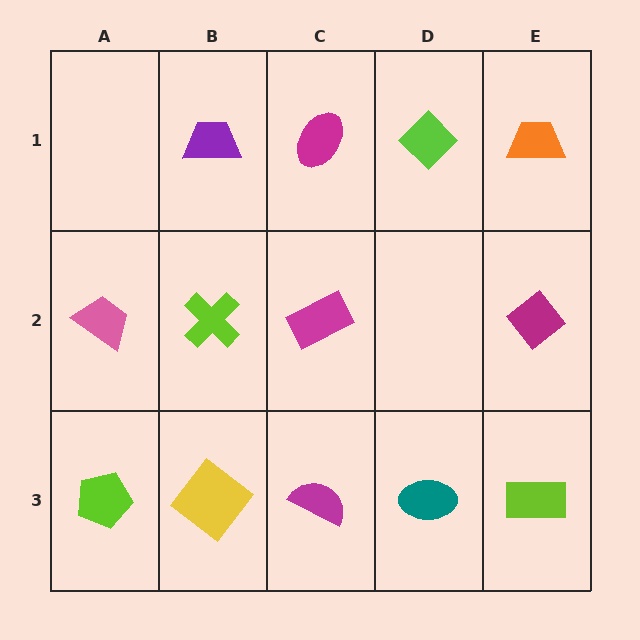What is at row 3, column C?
A magenta semicircle.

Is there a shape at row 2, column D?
No, that cell is empty.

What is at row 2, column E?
A magenta diamond.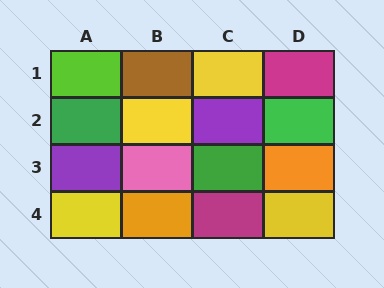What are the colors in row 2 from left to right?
Green, yellow, purple, green.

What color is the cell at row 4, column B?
Orange.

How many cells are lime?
1 cell is lime.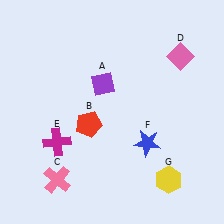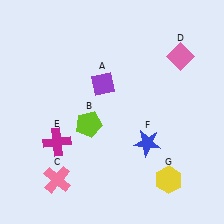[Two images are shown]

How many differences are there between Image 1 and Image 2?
There is 1 difference between the two images.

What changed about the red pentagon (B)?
In Image 1, B is red. In Image 2, it changed to lime.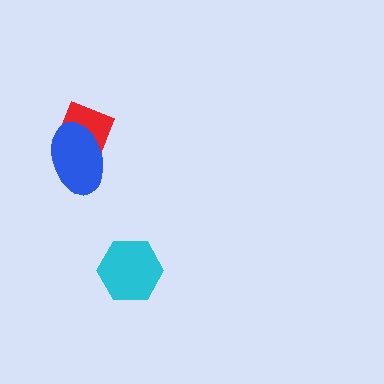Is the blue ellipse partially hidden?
No, no other shape covers it.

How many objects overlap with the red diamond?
1 object overlaps with the red diamond.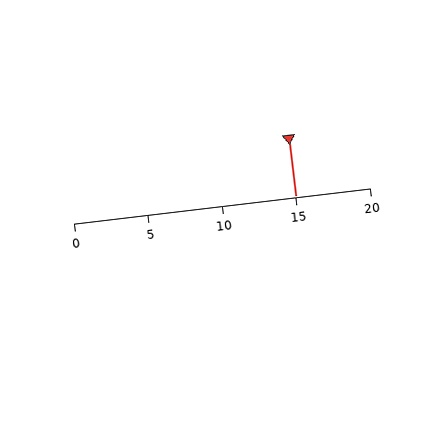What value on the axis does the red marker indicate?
The marker indicates approximately 15.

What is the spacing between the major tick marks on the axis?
The major ticks are spaced 5 apart.